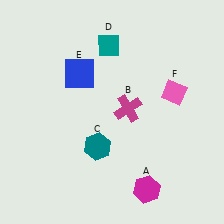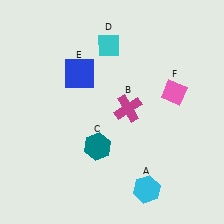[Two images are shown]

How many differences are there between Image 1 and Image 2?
There are 2 differences between the two images.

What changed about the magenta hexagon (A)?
In Image 1, A is magenta. In Image 2, it changed to cyan.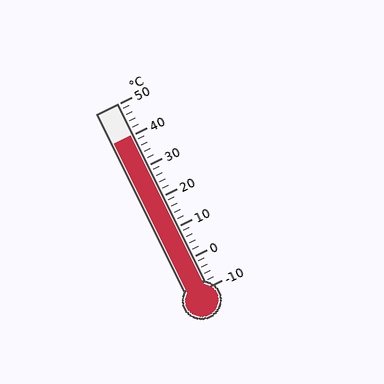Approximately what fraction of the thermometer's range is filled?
The thermometer is filled to approximately 85% of its range.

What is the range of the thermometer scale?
The thermometer scale ranges from -10°C to 50°C.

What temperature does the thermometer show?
The thermometer shows approximately 40°C.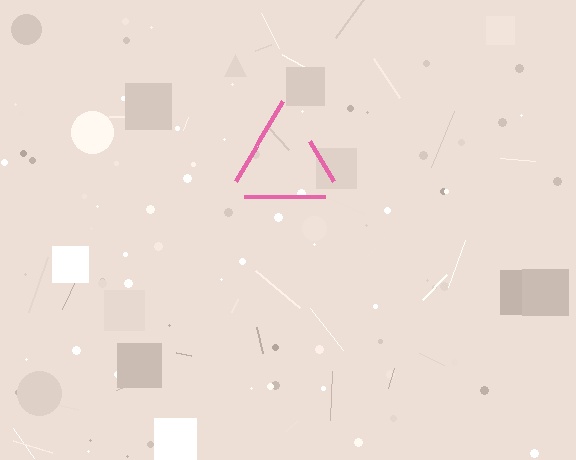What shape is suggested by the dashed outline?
The dashed outline suggests a triangle.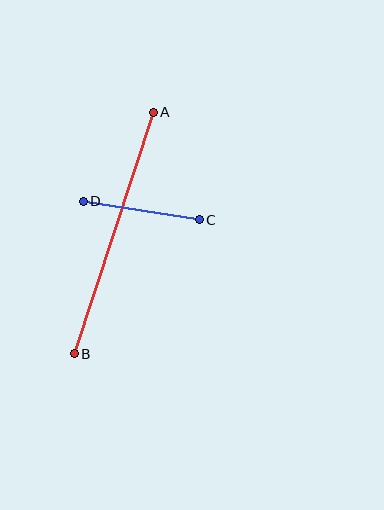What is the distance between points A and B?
The distance is approximately 254 pixels.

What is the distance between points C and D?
The distance is approximately 118 pixels.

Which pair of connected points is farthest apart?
Points A and B are farthest apart.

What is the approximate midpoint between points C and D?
The midpoint is at approximately (141, 210) pixels.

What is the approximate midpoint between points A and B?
The midpoint is at approximately (114, 233) pixels.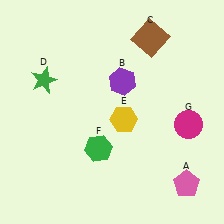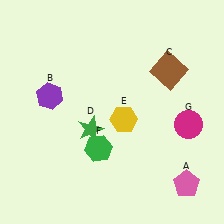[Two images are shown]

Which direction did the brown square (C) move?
The brown square (C) moved down.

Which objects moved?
The objects that moved are: the purple hexagon (B), the brown square (C), the green star (D).